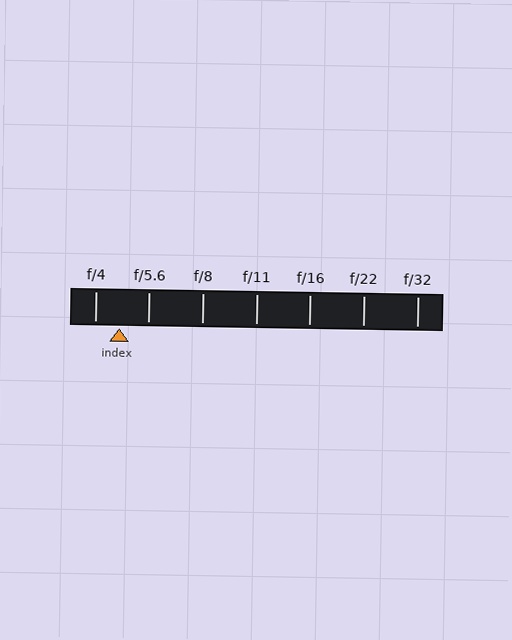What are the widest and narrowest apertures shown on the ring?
The widest aperture shown is f/4 and the narrowest is f/32.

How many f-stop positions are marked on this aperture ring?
There are 7 f-stop positions marked.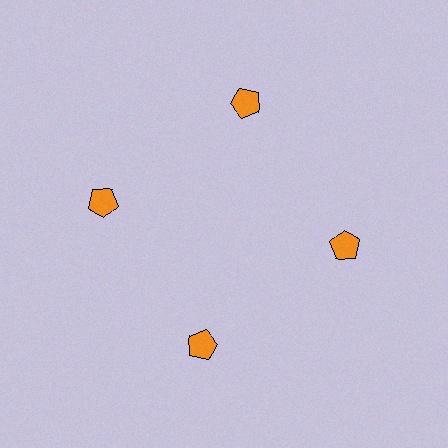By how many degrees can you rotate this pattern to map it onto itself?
The pattern maps onto itself every 90 degrees of rotation.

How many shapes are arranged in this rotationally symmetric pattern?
There are 4 shapes, arranged in 4 groups of 1.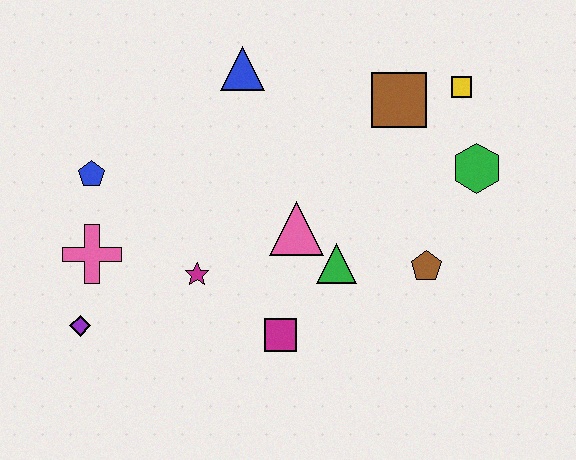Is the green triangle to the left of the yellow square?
Yes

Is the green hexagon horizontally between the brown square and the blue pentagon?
No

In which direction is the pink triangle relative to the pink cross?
The pink triangle is to the right of the pink cross.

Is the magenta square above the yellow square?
No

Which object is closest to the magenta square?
The green triangle is closest to the magenta square.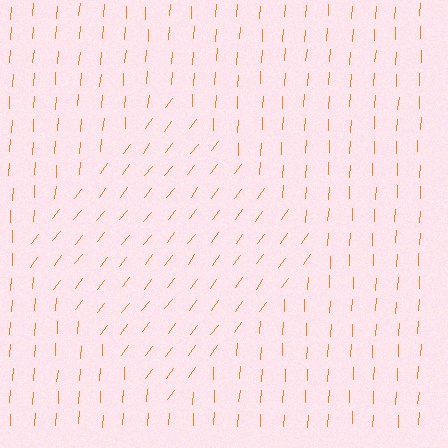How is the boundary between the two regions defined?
The boundary is defined purely by a change in line orientation (approximately 33 degrees difference). All lines are the same color and thickness.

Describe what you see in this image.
The image is filled with small orange line segments. A diamond region in the image has lines oriented differently from the surrounding lines, creating a visible texture boundary.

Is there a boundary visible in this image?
Yes, there is a texture boundary formed by a change in line orientation.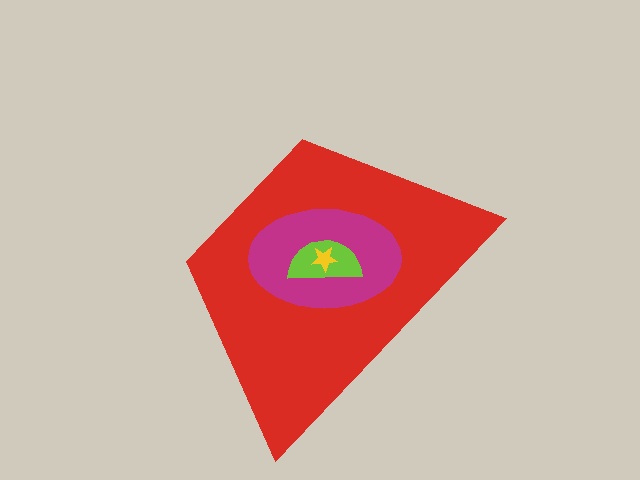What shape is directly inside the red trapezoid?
The magenta ellipse.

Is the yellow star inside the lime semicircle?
Yes.